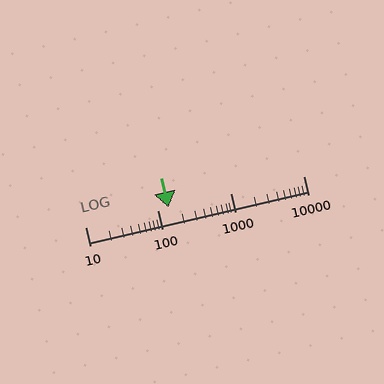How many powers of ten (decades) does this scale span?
The scale spans 3 decades, from 10 to 10000.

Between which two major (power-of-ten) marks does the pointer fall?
The pointer is between 100 and 1000.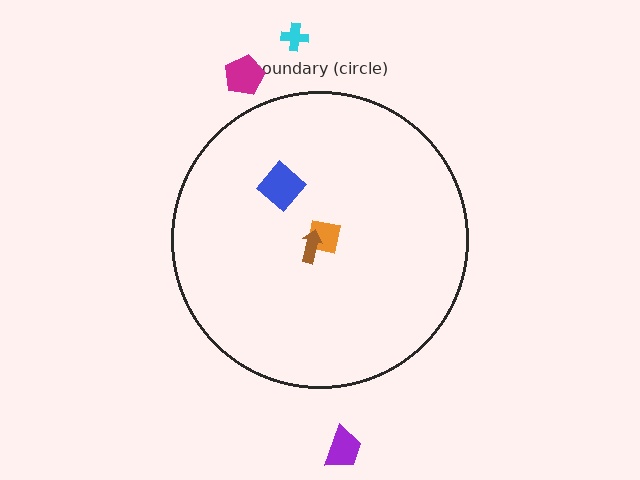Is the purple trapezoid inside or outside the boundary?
Outside.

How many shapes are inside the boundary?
3 inside, 3 outside.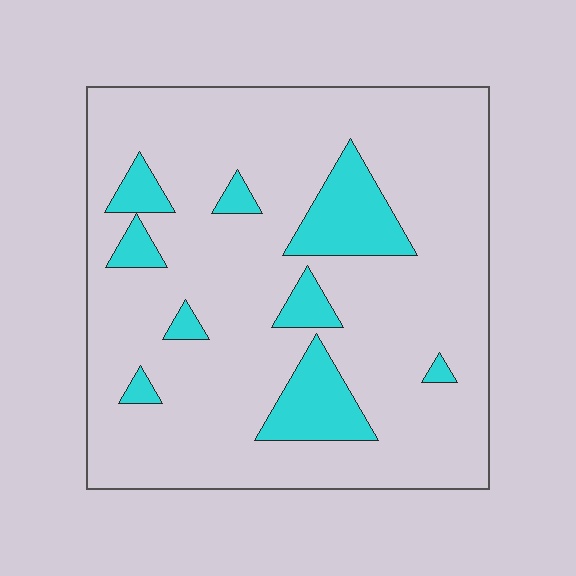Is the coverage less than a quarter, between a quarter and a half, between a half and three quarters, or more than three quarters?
Less than a quarter.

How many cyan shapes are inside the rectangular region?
9.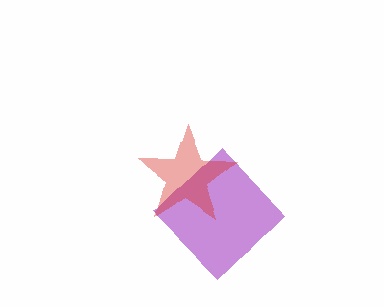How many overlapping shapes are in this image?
There are 2 overlapping shapes in the image.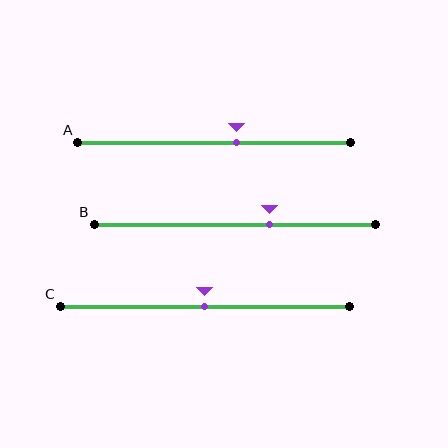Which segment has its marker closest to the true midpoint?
Segment C has its marker closest to the true midpoint.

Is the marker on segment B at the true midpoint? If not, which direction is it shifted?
No, the marker on segment B is shifted to the right by about 12% of the segment length.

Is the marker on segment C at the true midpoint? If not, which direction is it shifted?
Yes, the marker on segment C is at the true midpoint.